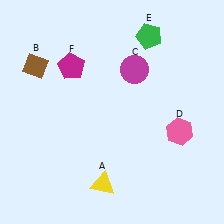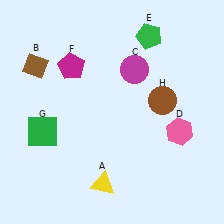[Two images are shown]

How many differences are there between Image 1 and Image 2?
There are 2 differences between the two images.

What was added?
A green square (G), a brown circle (H) were added in Image 2.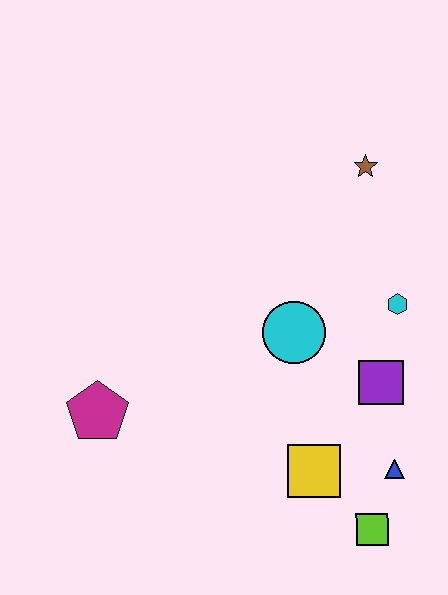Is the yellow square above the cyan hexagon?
No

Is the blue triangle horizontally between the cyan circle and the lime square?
No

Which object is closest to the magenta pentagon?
The cyan circle is closest to the magenta pentagon.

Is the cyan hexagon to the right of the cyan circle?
Yes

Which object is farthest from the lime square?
The brown star is farthest from the lime square.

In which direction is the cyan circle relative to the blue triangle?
The cyan circle is above the blue triangle.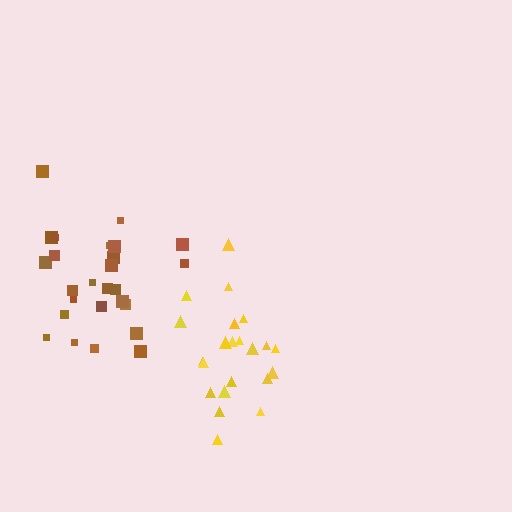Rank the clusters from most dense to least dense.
yellow, brown.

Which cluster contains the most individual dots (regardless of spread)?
Brown (26).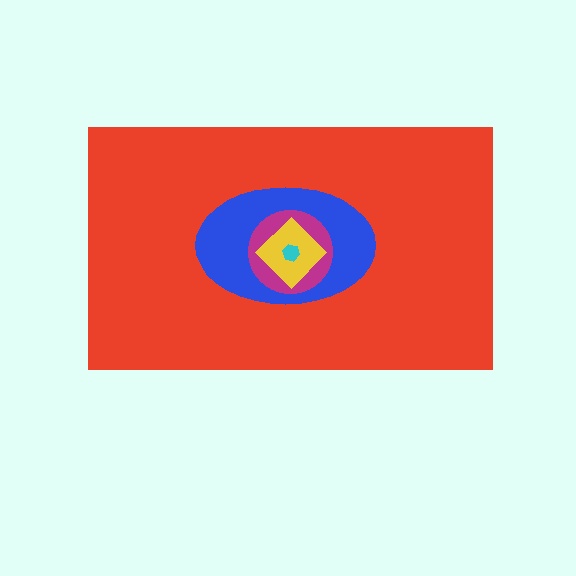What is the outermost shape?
The red rectangle.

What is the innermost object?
The cyan hexagon.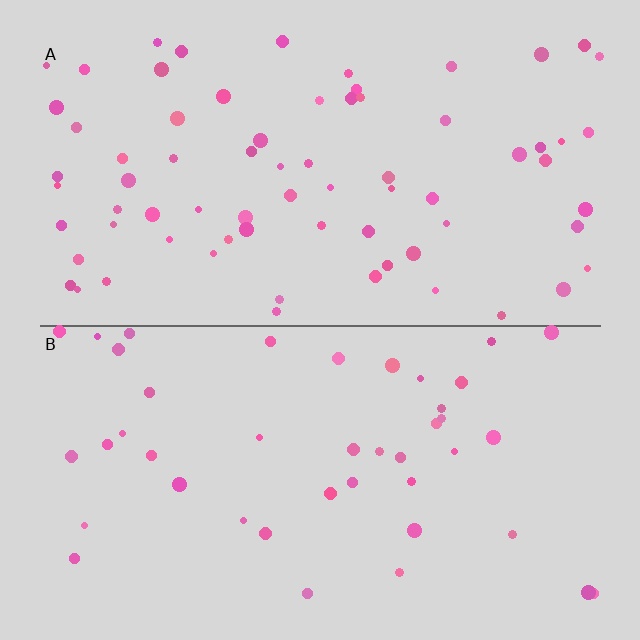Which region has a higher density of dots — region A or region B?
A (the top).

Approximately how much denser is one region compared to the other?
Approximately 1.7× — region A over region B.